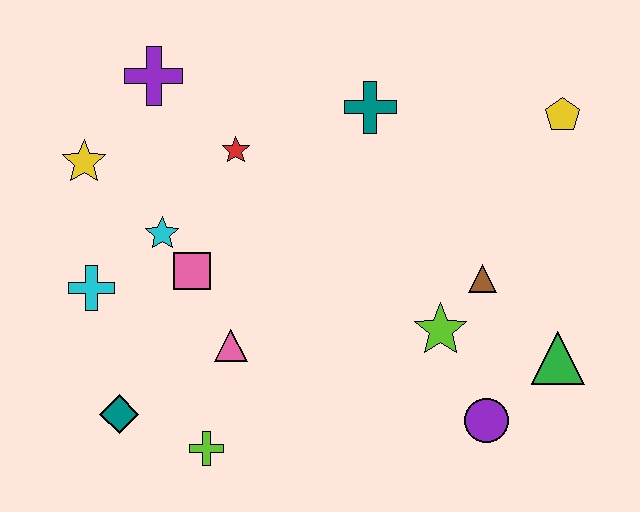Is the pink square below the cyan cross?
No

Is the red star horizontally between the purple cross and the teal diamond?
No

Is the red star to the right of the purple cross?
Yes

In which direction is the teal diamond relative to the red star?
The teal diamond is below the red star.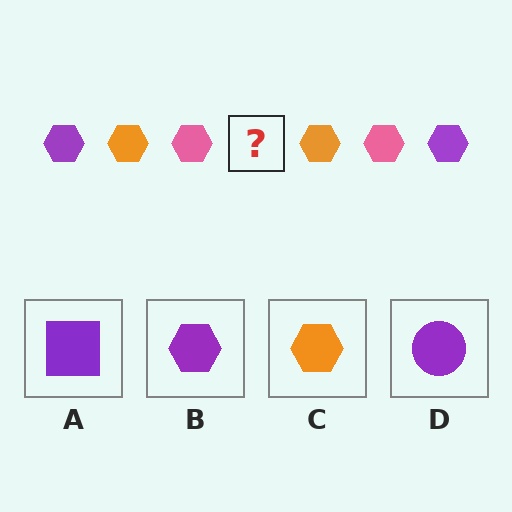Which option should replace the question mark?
Option B.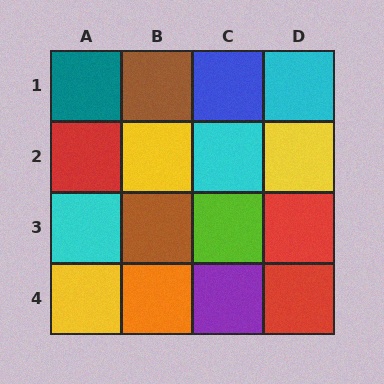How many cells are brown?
2 cells are brown.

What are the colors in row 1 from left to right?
Teal, brown, blue, cyan.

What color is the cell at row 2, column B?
Yellow.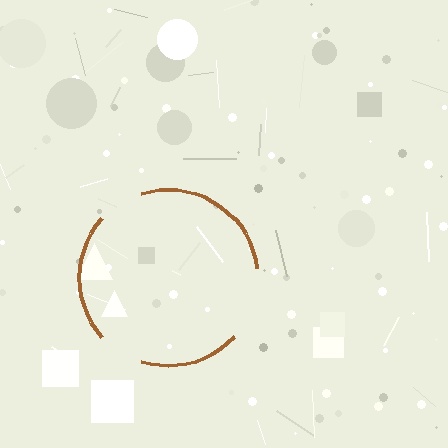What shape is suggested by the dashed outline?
The dashed outline suggests a circle.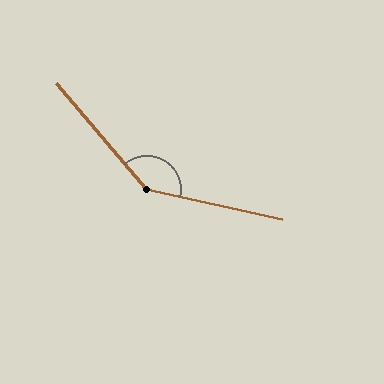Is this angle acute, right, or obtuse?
It is obtuse.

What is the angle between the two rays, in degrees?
Approximately 143 degrees.